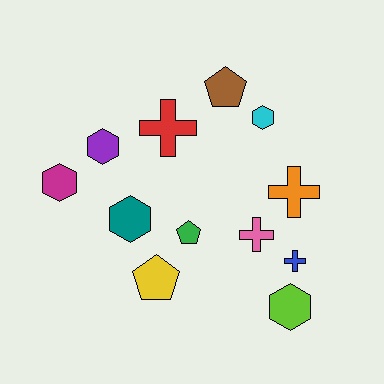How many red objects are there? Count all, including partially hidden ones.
There is 1 red object.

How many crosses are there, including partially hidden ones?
There are 4 crosses.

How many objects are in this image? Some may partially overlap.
There are 12 objects.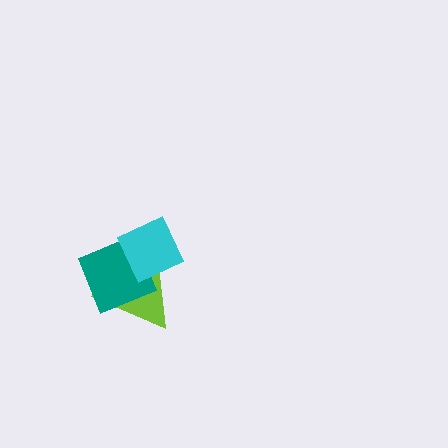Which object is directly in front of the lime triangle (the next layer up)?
The teal diamond is directly in front of the lime triangle.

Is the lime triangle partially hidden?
Yes, it is partially covered by another shape.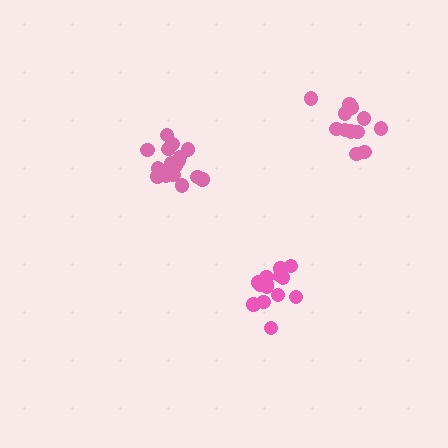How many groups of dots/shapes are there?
There are 3 groups.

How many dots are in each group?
Group 1: 18 dots, Group 2: 14 dots, Group 3: 14 dots (46 total).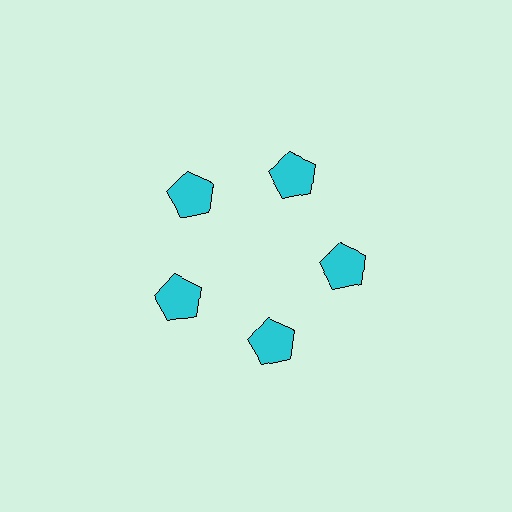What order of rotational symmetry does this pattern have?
This pattern has 5-fold rotational symmetry.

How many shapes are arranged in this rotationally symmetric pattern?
There are 5 shapes, arranged in 5 groups of 1.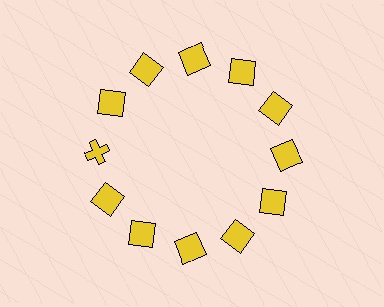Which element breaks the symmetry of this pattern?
The yellow cross at roughly the 9 o'clock position breaks the symmetry. All other shapes are yellow squares.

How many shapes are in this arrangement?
There are 12 shapes arranged in a ring pattern.